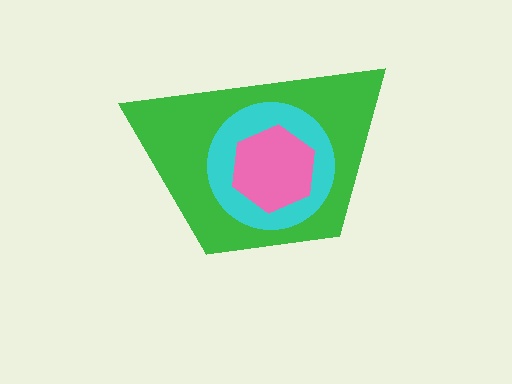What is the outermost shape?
The green trapezoid.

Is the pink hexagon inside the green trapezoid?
Yes.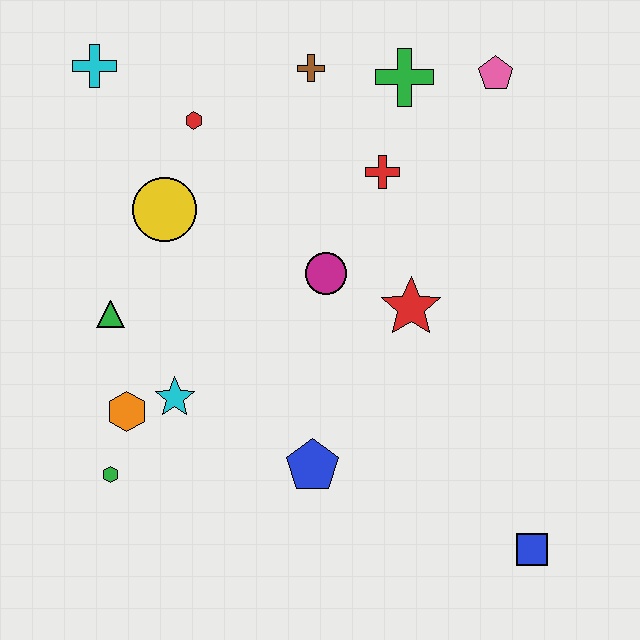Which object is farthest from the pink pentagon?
The green hexagon is farthest from the pink pentagon.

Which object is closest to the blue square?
The blue pentagon is closest to the blue square.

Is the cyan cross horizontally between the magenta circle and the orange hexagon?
No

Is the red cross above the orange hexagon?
Yes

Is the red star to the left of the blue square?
Yes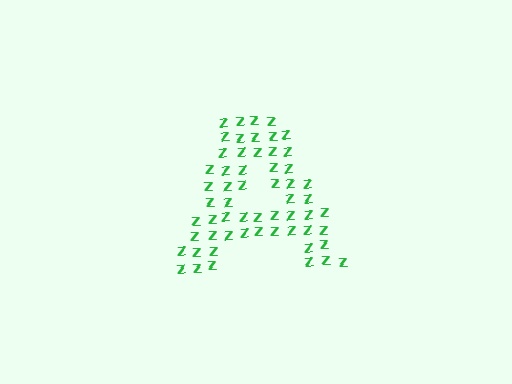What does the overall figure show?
The overall figure shows the letter A.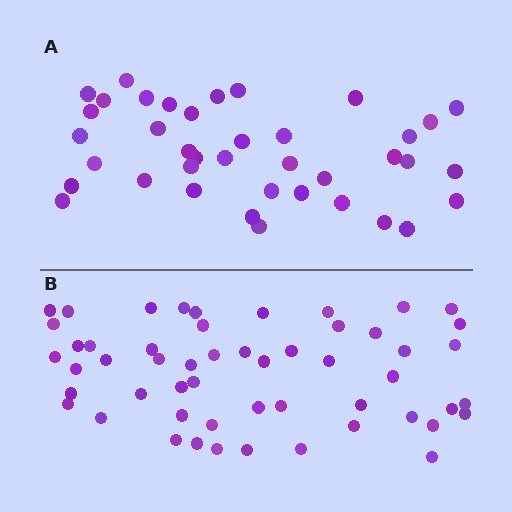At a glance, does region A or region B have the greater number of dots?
Region B (the bottom region) has more dots.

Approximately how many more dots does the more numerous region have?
Region B has approximately 15 more dots than region A.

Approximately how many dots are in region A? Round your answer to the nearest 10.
About 40 dots. (The exact count is 39, which rounds to 40.)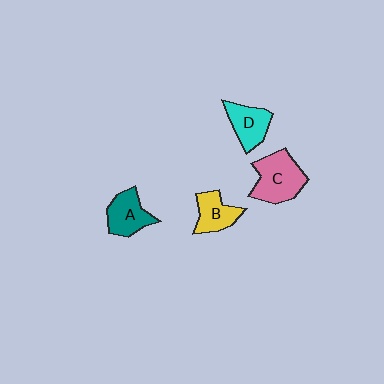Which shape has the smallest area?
Shape B (yellow).